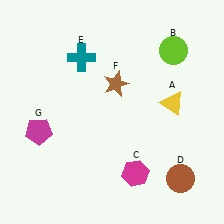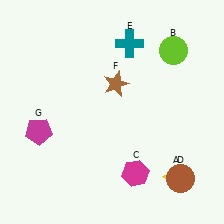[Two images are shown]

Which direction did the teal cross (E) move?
The teal cross (E) moved right.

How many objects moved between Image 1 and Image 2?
2 objects moved between the two images.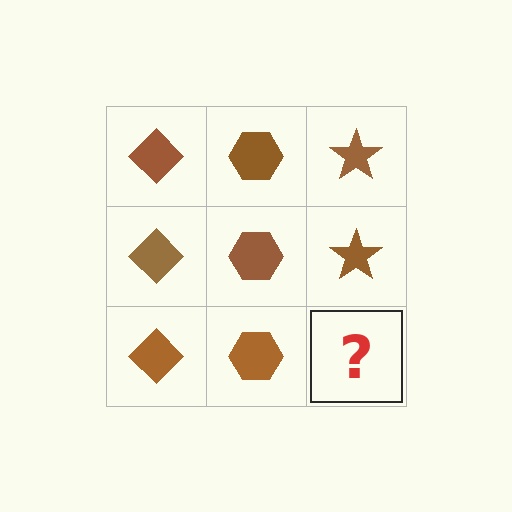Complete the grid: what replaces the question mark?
The question mark should be replaced with a brown star.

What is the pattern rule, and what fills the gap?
The rule is that each column has a consistent shape. The gap should be filled with a brown star.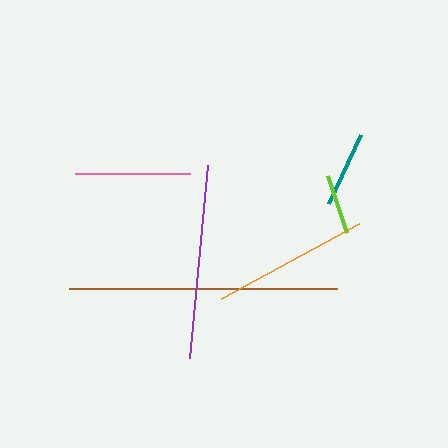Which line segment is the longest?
The brown line is the longest at approximately 269 pixels.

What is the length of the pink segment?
The pink segment is approximately 114 pixels long.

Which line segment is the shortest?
The lime line is the shortest at approximately 60 pixels.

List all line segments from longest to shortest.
From longest to shortest: brown, purple, orange, pink, teal, lime.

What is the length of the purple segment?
The purple segment is approximately 193 pixels long.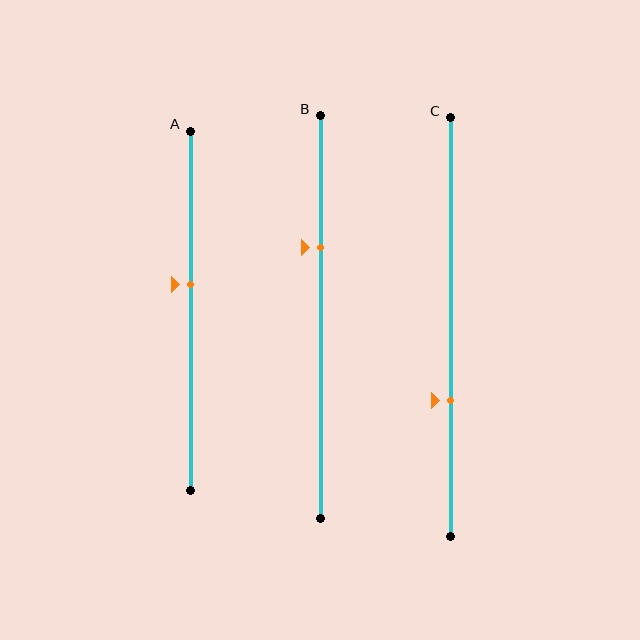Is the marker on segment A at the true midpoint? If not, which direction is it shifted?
No, the marker on segment A is shifted upward by about 7% of the segment length.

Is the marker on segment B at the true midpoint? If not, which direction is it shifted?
No, the marker on segment B is shifted upward by about 17% of the segment length.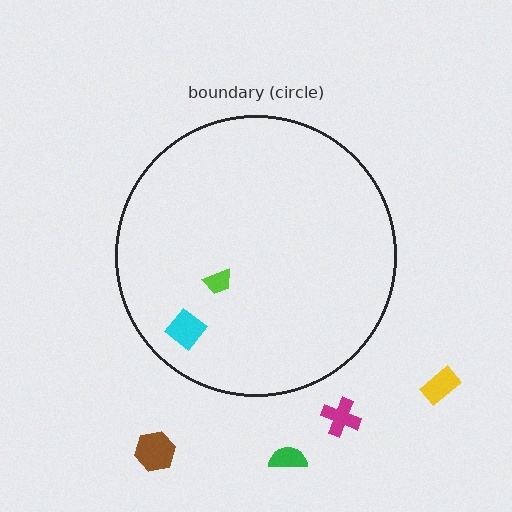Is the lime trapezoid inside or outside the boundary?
Inside.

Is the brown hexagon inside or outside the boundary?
Outside.